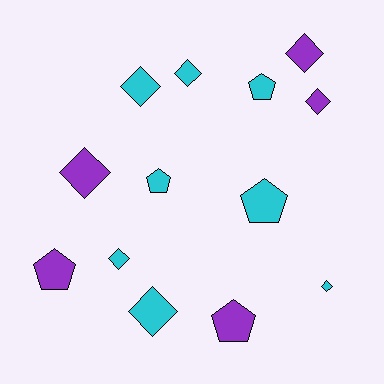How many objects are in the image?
There are 13 objects.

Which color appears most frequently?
Cyan, with 8 objects.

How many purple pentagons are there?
There are 2 purple pentagons.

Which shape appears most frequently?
Diamond, with 8 objects.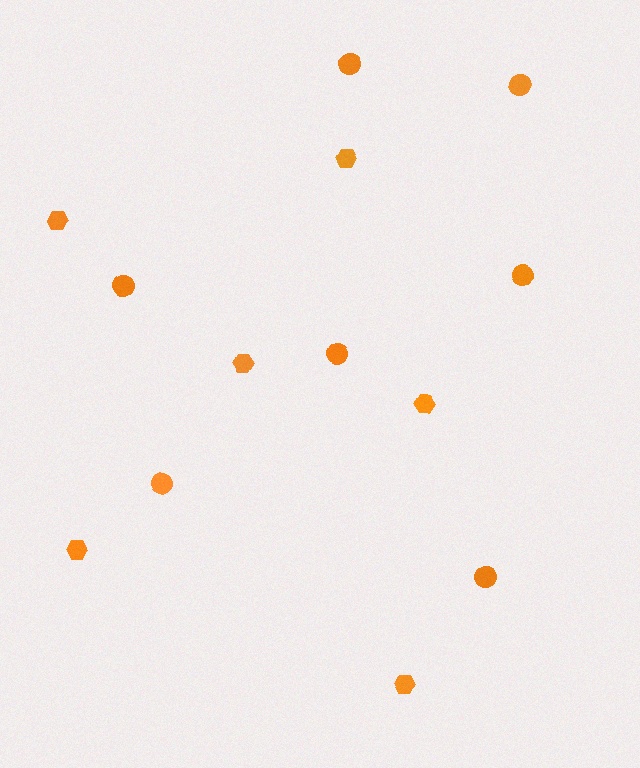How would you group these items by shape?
There are 2 groups: one group of hexagons (6) and one group of circles (7).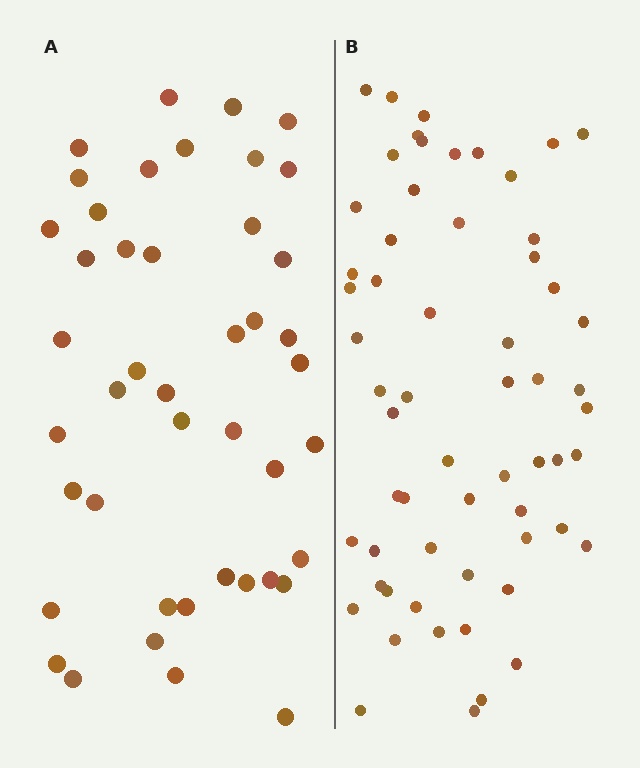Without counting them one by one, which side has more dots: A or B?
Region B (the right region) has more dots.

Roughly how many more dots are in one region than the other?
Region B has approximately 15 more dots than region A.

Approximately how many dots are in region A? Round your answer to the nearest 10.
About 40 dots. (The exact count is 44, which rounds to 40.)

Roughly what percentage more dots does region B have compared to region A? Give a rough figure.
About 35% more.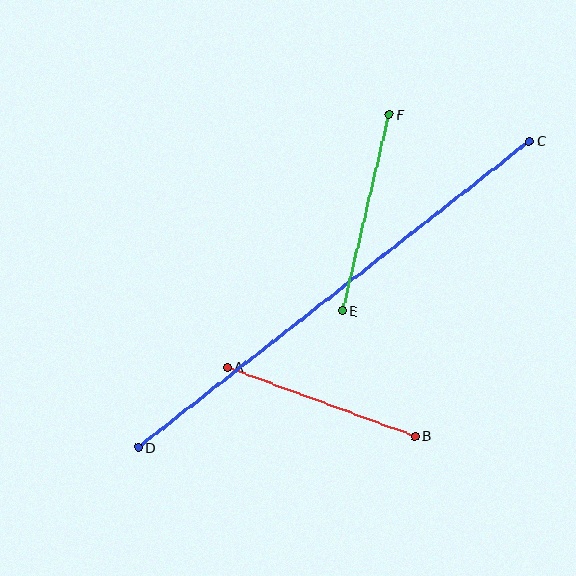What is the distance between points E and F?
The distance is approximately 202 pixels.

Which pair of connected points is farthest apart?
Points C and D are farthest apart.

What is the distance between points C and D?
The distance is approximately 497 pixels.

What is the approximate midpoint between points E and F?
The midpoint is at approximately (366, 213) pixels.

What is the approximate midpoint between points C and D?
The midpoint is at approximately (334, 294) pixels.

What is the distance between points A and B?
The distance is approximately 200 pixels.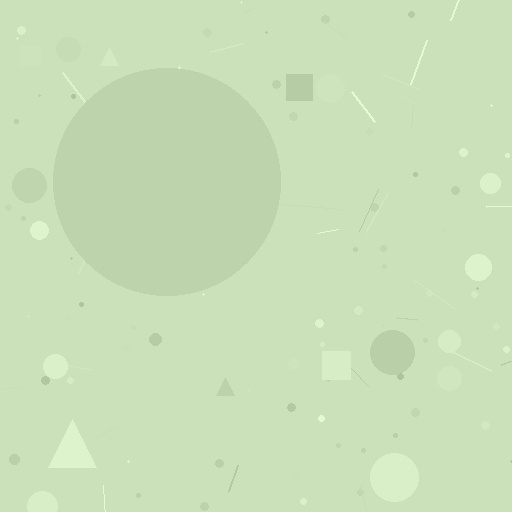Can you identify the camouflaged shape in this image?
The camouflaged shape is a circle.